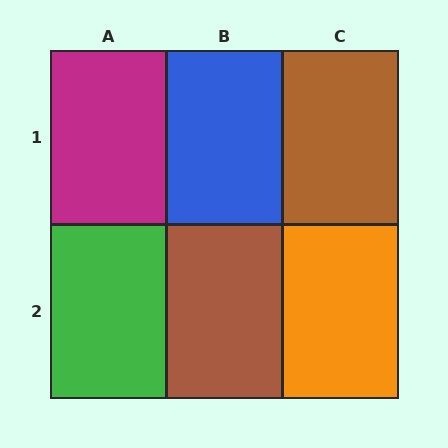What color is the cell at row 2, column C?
Orange.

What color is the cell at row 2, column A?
Green.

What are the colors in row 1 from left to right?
Magenta, blue, brown.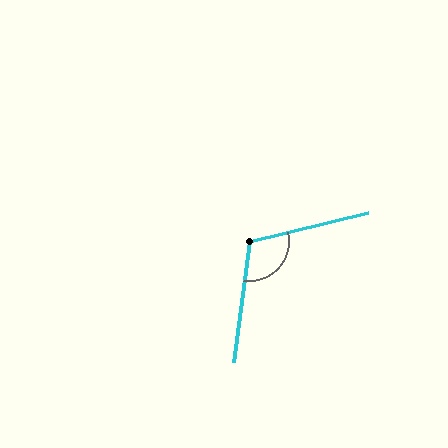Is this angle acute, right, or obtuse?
It is obtuse.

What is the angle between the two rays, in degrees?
Approximately 111 degrees.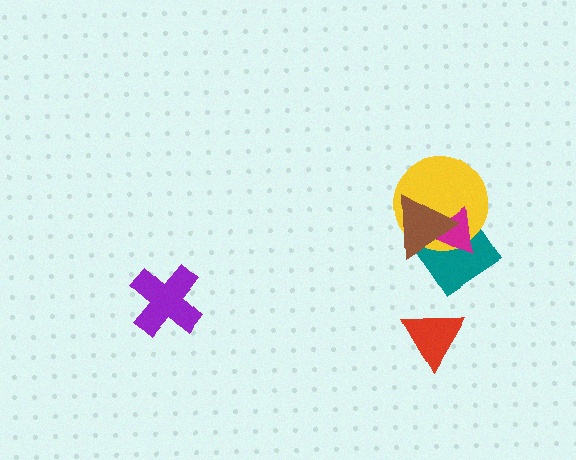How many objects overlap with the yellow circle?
3 objects overlap with the yellow circle.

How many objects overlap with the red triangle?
0 objects overlap with the red triangle.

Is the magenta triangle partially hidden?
Yes, it is partially covered by another shape.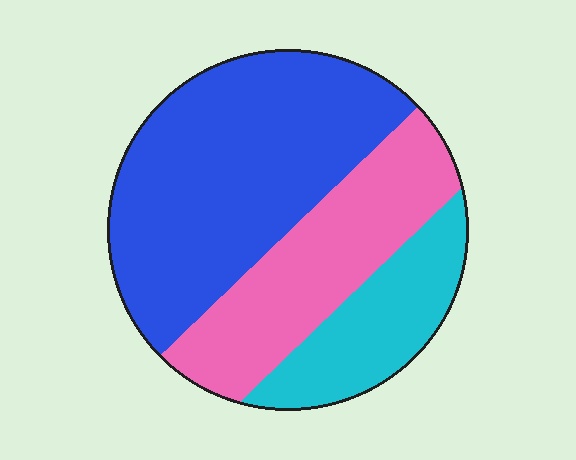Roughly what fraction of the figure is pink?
Pink takes up about one third (1/3) of the figure.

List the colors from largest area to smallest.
From largest to smallest: blue, pink, cyan.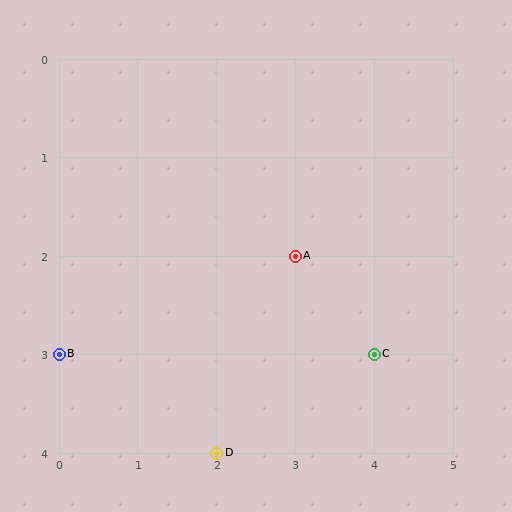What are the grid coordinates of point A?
Point A is at grid coordinates (3, 2).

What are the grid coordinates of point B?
Point B is at grid coordinates (0, 3).